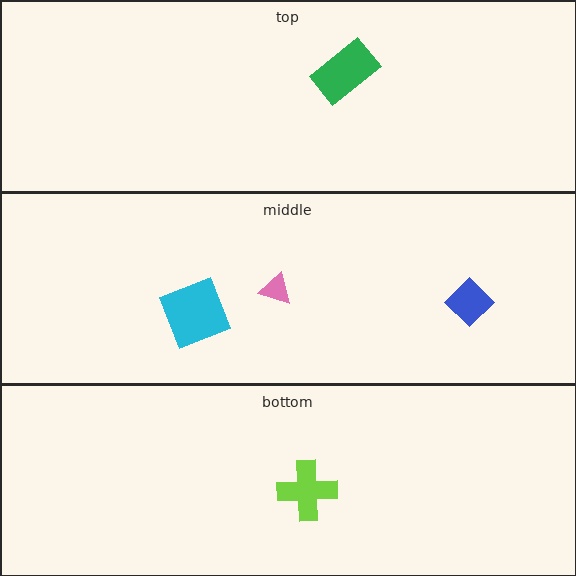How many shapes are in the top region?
1.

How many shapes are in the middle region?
3.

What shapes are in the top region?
The green rectangle.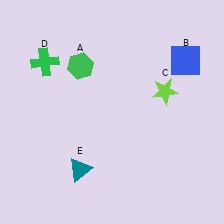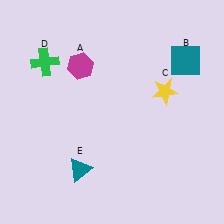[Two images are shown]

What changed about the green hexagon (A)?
In Image 1, A is green. In Image 2, it changed to magenta.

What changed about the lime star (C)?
In Image 1, C is lime. In Image 2, it changed to yellow.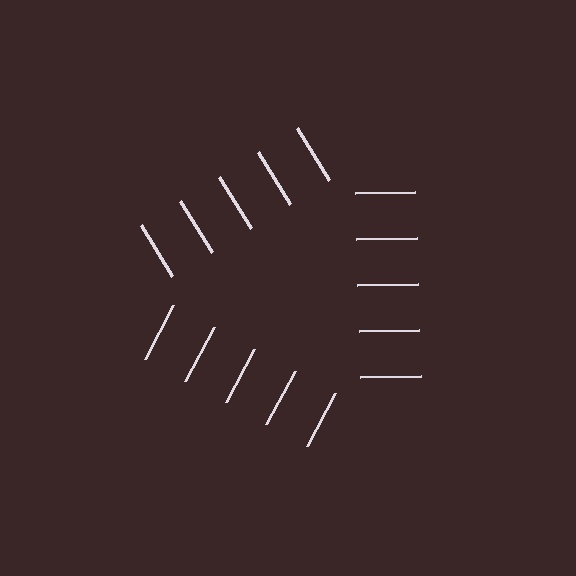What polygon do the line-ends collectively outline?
An illusory triangle — the line segments terminate on its edges but no continuous stroke is drawn.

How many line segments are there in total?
15 — 5 along each of the 3 edges.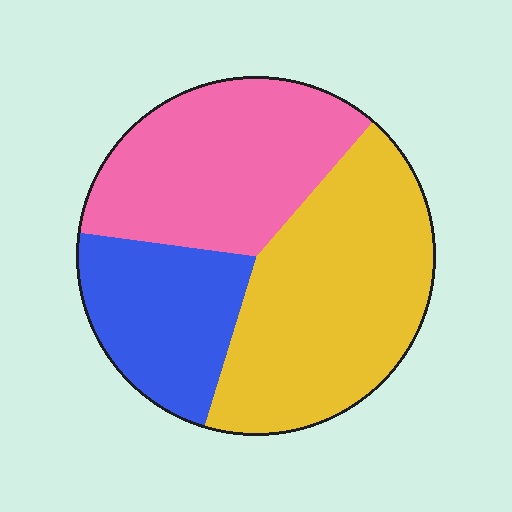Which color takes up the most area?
Yellow, at roughly 45%.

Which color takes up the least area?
Blue, at roughly 20%.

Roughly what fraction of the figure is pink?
Pink covers around 35% of the figure.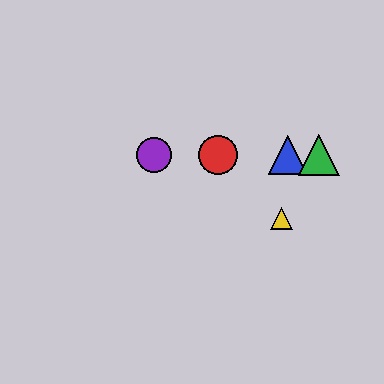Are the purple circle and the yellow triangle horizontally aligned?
No, the purple circle is at y≈155 and the yellow triangle is at y≈219.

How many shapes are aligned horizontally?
4 shapes (the red circle, the blue triangle, the green triangle, the purple circle) are aligned horizontally.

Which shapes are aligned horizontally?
The red circle, the blue triangle, the green triangle, the purple circle are aligned horizontally.